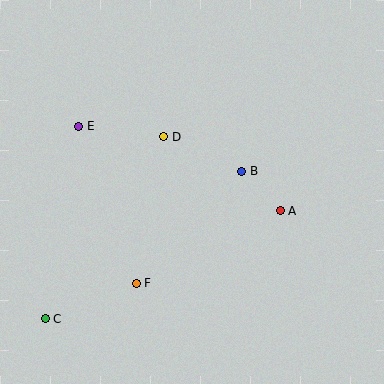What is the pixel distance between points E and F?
The distance between E and F is 167 pixels.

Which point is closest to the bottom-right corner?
Point A is closest to the bottom-right corner.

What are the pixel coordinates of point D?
Point D is at (164, 137).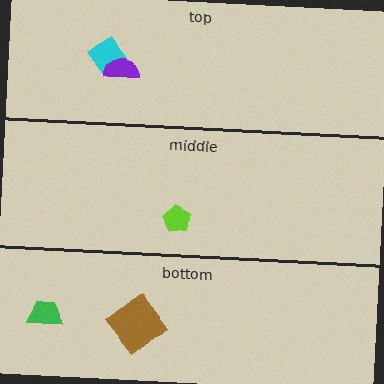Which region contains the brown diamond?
The bottom region.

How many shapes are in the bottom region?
2.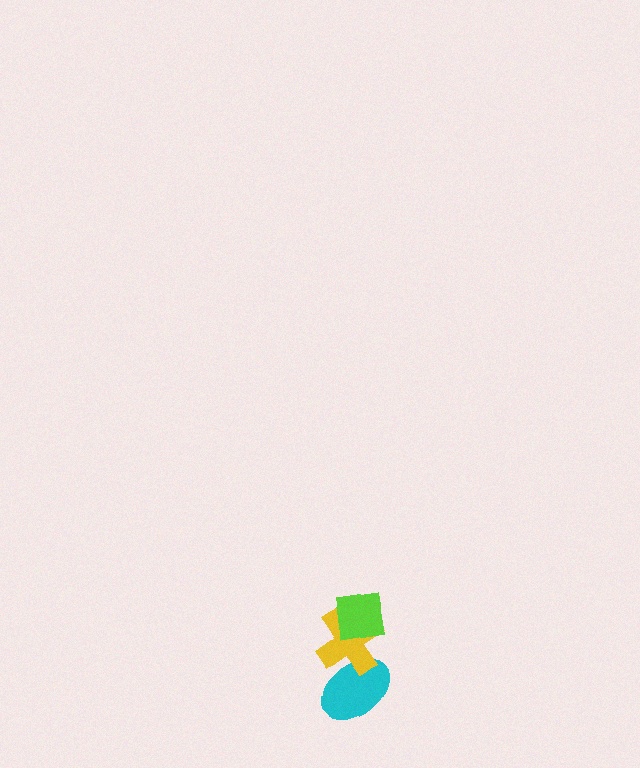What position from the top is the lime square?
The lime square is 1st from the top.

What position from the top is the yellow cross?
The yellow cross is 2nd from the top.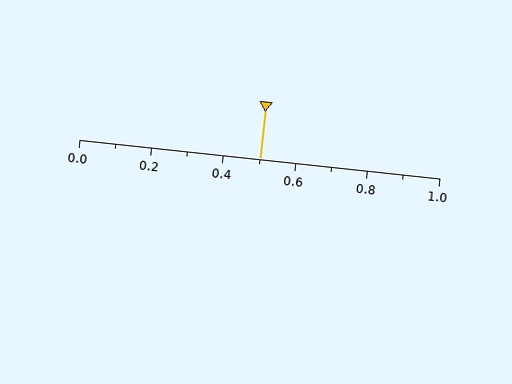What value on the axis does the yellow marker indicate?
The marker indicates approximately 0.5.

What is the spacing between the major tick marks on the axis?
The major ticks are spaced 0.2 apart.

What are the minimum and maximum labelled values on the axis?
The axis runs from 0.0 to 1.0.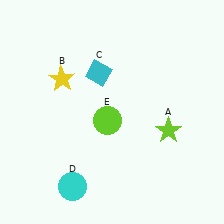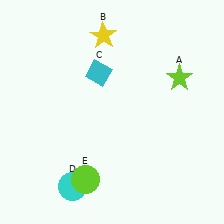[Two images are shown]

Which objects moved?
The objects that moved are: the lime star (A), the yellow star (B), the lime circle (E).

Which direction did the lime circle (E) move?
The lime circle (E) moved down.